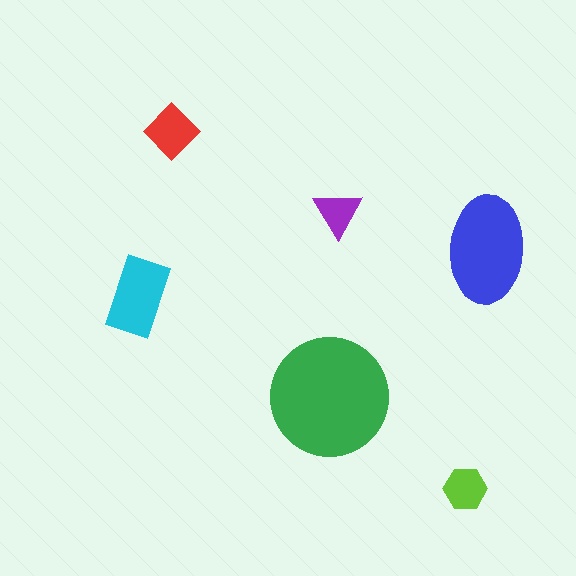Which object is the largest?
The green circle.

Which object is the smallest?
The purple triangle.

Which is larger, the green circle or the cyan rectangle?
The green circle.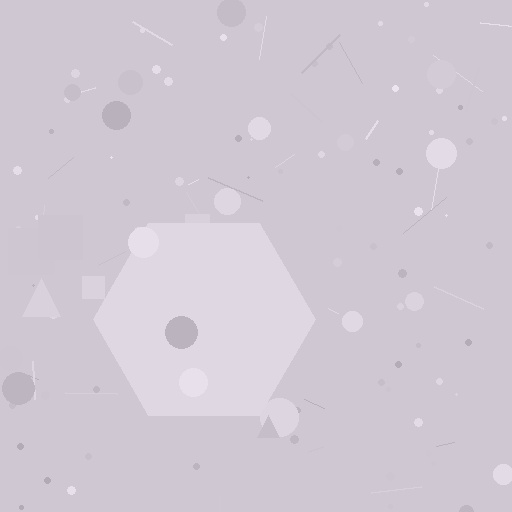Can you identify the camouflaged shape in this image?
The camouflaged shape is a hexagon.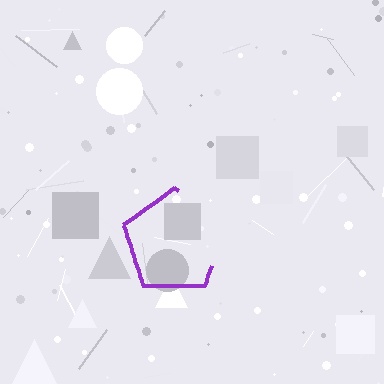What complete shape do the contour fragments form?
The contour fragments form a pentagon.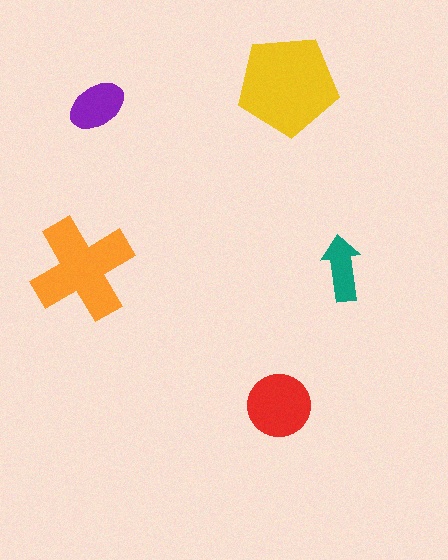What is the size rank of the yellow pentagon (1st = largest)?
1st.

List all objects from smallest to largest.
The teal arrow, the purple ellipse, the red circle, the orange cross, the yellow pentagon.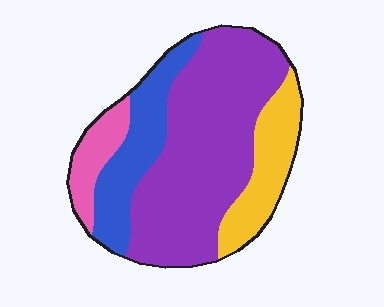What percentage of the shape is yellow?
Yellow covers about 15% of the shape.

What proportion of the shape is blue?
Blue takes up about one fifth (1/5) of the shape.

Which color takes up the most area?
Purple, at roughly 55%.